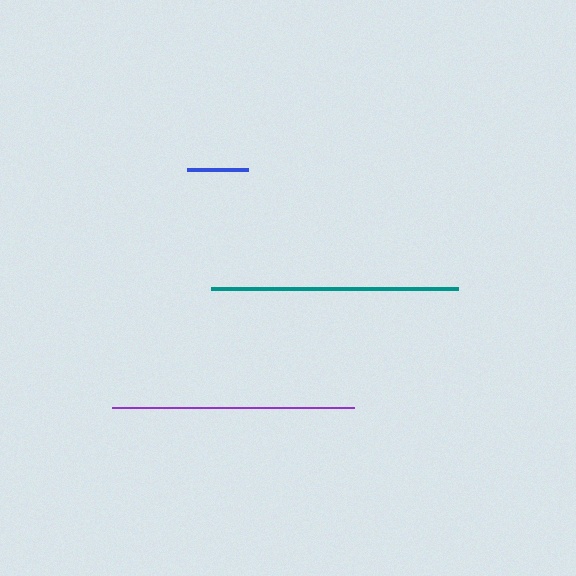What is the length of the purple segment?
The purple segment is approximately 242 pixels long.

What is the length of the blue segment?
The blue segment is approximately 61 pixels long.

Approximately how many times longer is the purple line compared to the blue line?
The purple line is approximately 4.0 times the length of the blue line.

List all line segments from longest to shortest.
From longest to shortest: teal, purple, blue.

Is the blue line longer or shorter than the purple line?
The purple line is longer than the blue line.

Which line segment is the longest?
The teal line is the longest at approximately 247 pixels.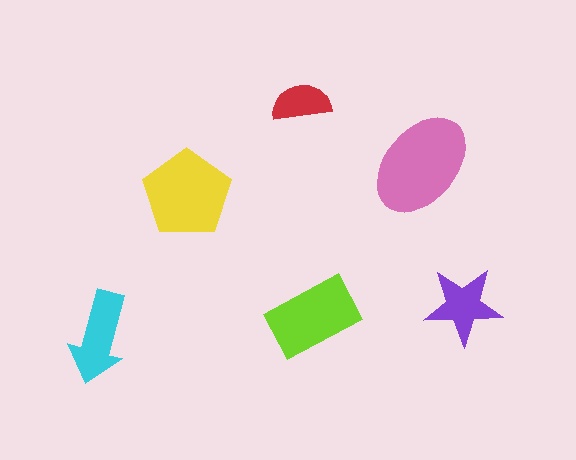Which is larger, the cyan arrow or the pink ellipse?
The pink ellipse.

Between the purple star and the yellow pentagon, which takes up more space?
The yellow pentagon.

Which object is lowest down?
The cyan arrow is bottommost.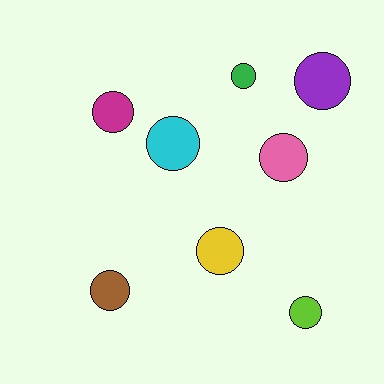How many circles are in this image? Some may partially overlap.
There are 8 circles.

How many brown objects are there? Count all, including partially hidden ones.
There is 1 brown object.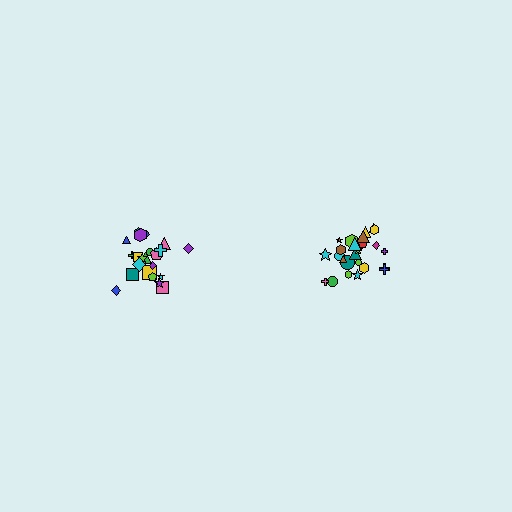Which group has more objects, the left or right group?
The right group.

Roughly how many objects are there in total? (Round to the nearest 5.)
Roughly 45 objects in total.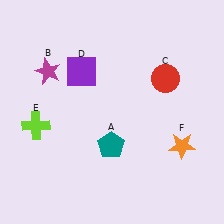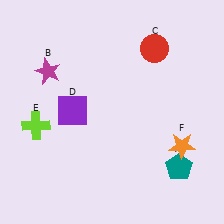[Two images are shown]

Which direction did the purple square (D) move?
The purple square (D) moved down.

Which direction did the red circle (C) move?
The red circle (C) moved up.